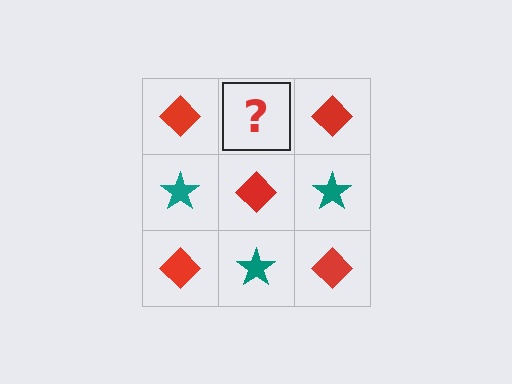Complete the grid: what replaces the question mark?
The question mark should be replaced with a teal star.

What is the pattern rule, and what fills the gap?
The rule is that it alternates red diamond and teal star in a checkerboard pattern. The gap should be filled with a teal star.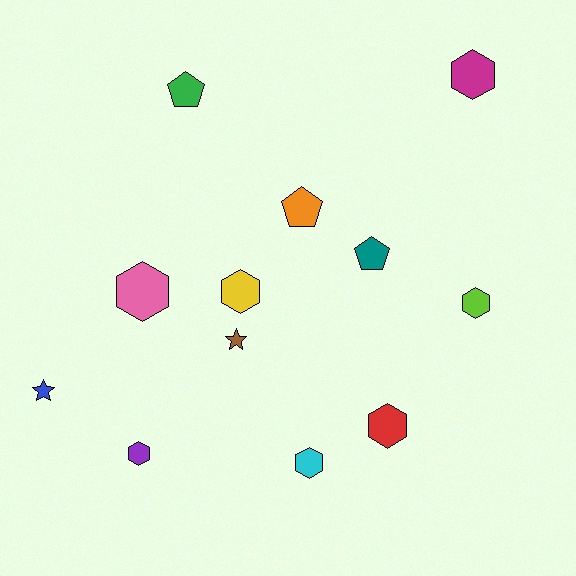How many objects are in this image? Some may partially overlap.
There are 12 objects.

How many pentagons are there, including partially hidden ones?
There are 3 pentagons.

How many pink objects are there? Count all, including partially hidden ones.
There is 1 pink object.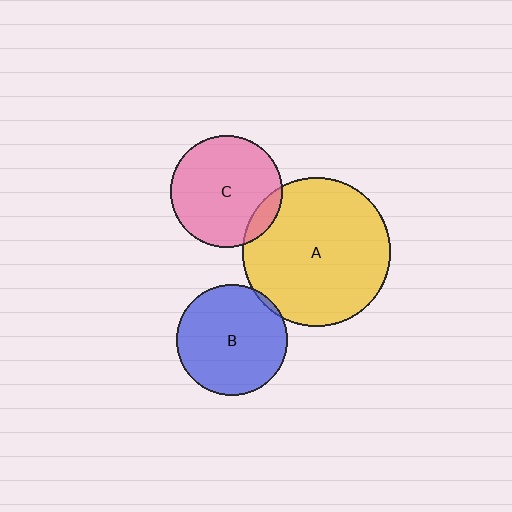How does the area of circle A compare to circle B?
Approximately 1.8 times.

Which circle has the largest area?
Circle A (yellow).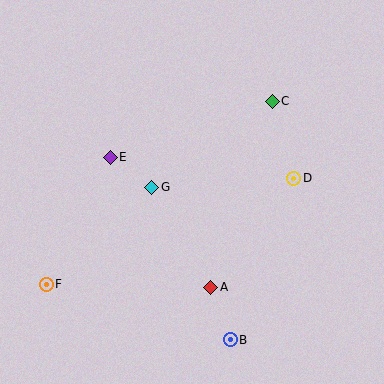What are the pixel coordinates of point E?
Point E is at (110, 157).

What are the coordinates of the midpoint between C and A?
The midpoint between C and A is at (241, 194).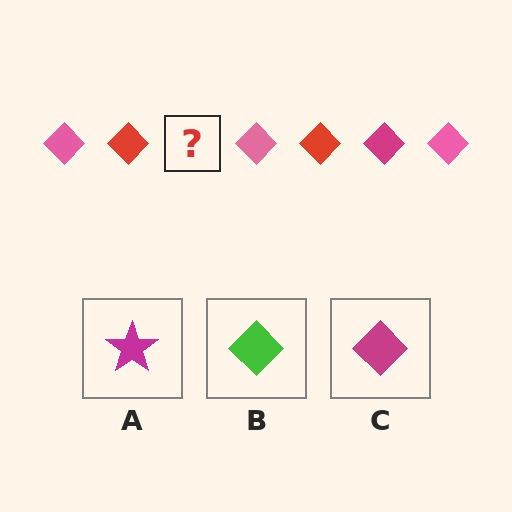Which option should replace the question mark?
Option C.